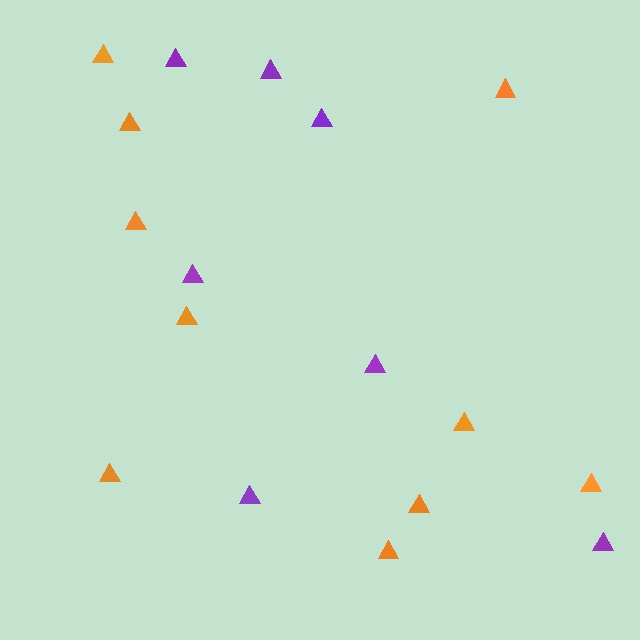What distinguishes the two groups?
There are 2 groups: one group of purple triangles (7) and one group of orange triangles (10).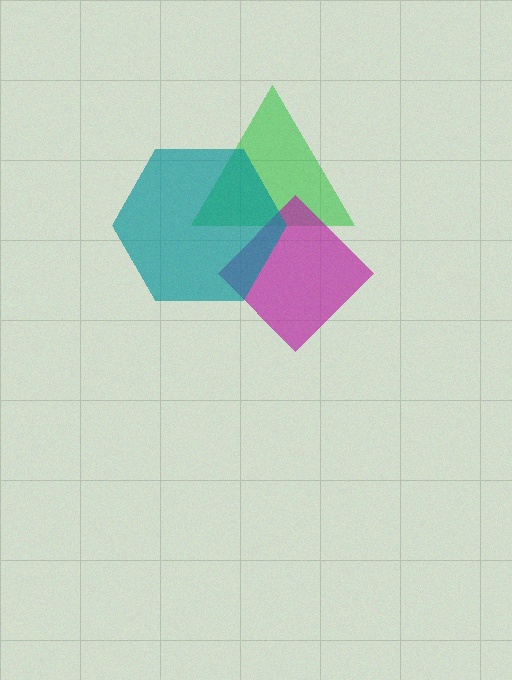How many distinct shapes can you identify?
There are 3 distinct shapes: a green triangle, a magenta diamond, a teal hexagon.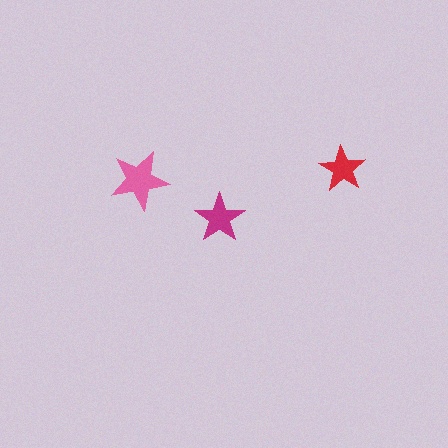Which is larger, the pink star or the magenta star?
The pink one.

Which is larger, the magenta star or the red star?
The magenta one.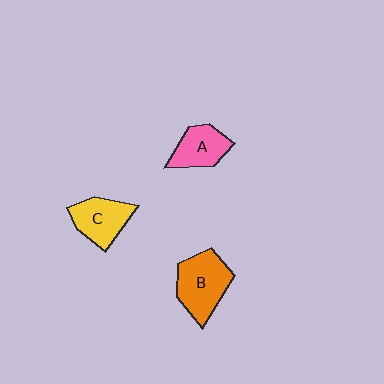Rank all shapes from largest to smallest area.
From largest to smallest: B (orange), C (yellow), A (pink).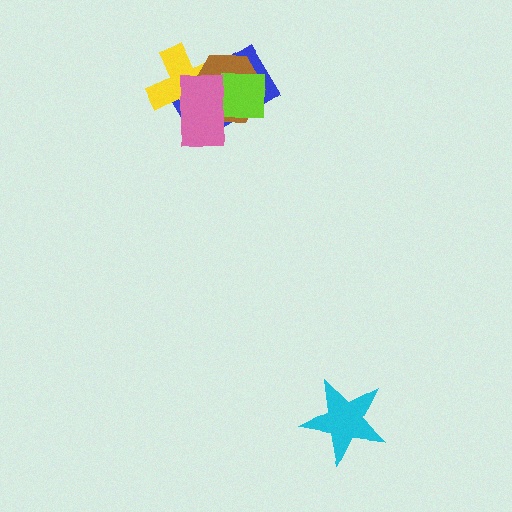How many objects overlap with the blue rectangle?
4 objects overlap with the blue rectangle.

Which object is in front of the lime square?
The pink rectangle is in front of the lime square.